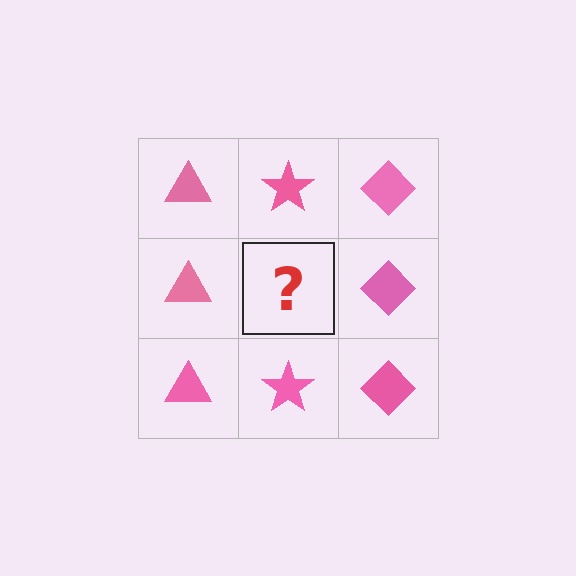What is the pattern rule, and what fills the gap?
The rule is that each column has a consistent shape. The gap should be filled with a pink star.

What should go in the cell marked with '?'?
The missing cell should contain a pink star.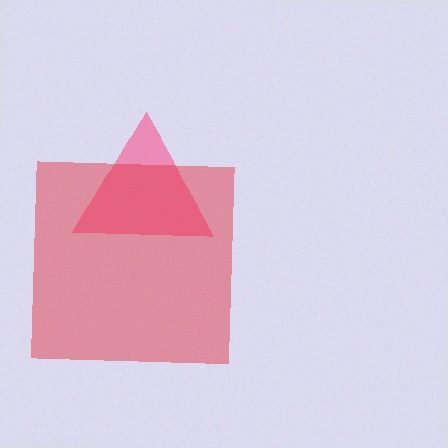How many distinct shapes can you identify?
There are 2 distinct shapes: a pink triangle, a red square.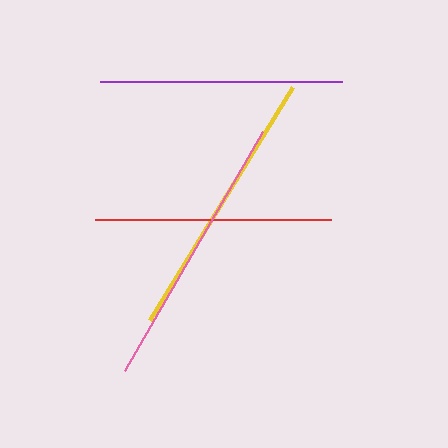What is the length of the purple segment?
The purple segment is approximately 242 pixels long.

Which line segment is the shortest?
The red line is the shortest at approximately 236 pixels.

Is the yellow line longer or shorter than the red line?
The yellow line is longer than the red line.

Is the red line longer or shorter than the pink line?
The pink line is longer than the red line.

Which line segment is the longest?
The pink line is the longest at approximately 276 pixels.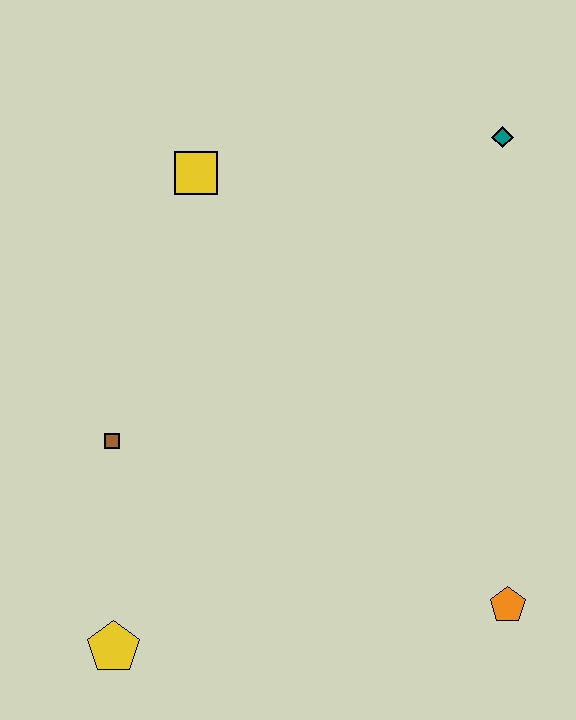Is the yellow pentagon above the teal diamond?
No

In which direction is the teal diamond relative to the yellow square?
The teal diamond is to the right of the yellow square.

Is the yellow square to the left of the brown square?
No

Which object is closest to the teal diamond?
The yellow square is closest to the teal diamond.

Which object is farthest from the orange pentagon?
The yellow square is farthest from the orange pentagon.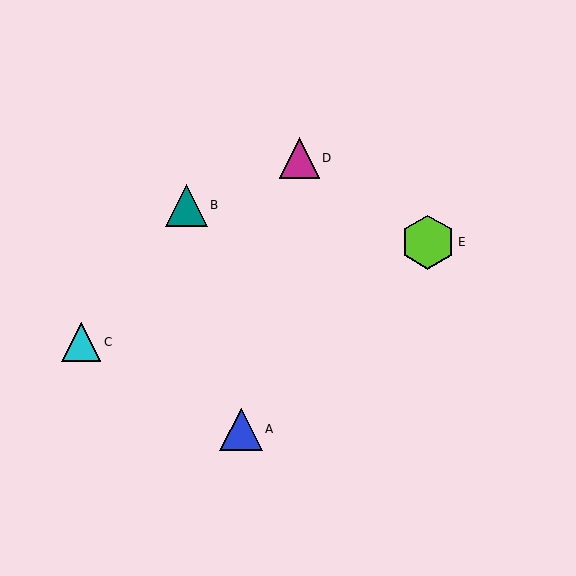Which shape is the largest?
The lime hexagon (labeled E) is the largest.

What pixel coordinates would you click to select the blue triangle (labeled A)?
Click at (241, 429) to select the blue triangle A.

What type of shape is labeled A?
Shape A is a blue triangle.